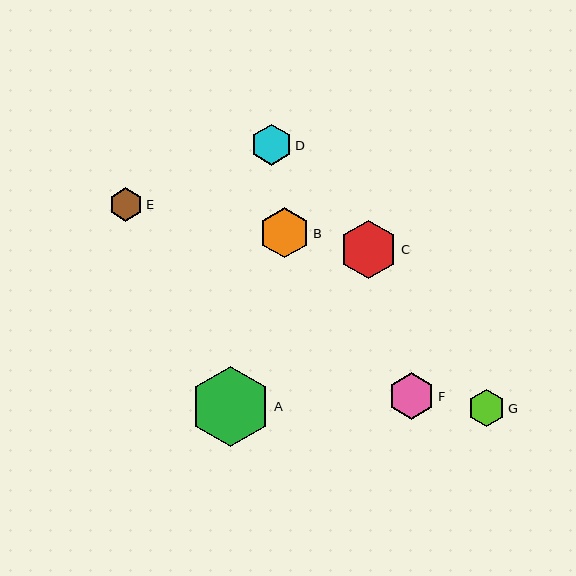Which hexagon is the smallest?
Hexagon E is the smallest with a size of approximately 33 pixels.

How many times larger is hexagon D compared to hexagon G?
Hexagon D is approximately 1.1 times the size of hexagon G.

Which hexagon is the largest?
Hexagon A is the largest with a size of approximately 80 pixels.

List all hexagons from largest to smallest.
From largest to smallest: A, C, B, F, D, G, E.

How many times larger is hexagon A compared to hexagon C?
Hexagon A is approximately 1.4 times the size of hexagon C.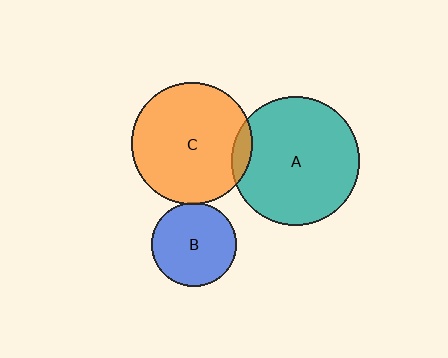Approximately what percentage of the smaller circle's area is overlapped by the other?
Approximately 5%.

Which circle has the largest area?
Circle A (teal).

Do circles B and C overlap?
Yes.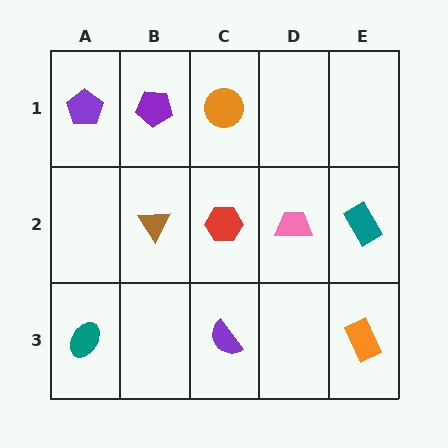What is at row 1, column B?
A purple pentagon.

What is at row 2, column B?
A brown triangle.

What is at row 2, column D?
A pink trapezoid.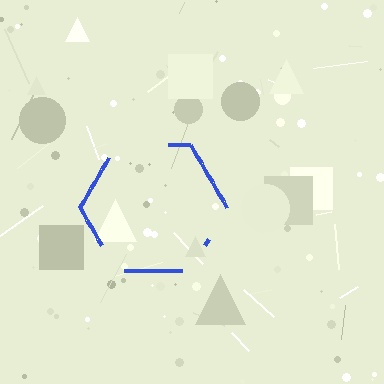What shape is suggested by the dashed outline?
The dashed outline suggests a hexagon.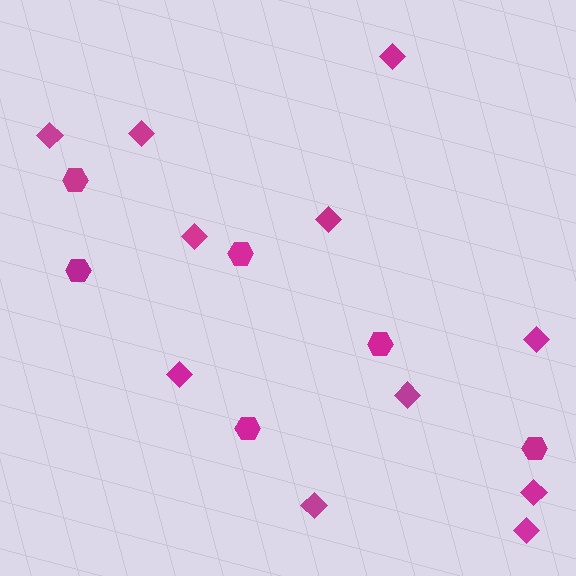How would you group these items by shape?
There are 2 groups: one group of diamonds (11) and one group of hexagons (6).